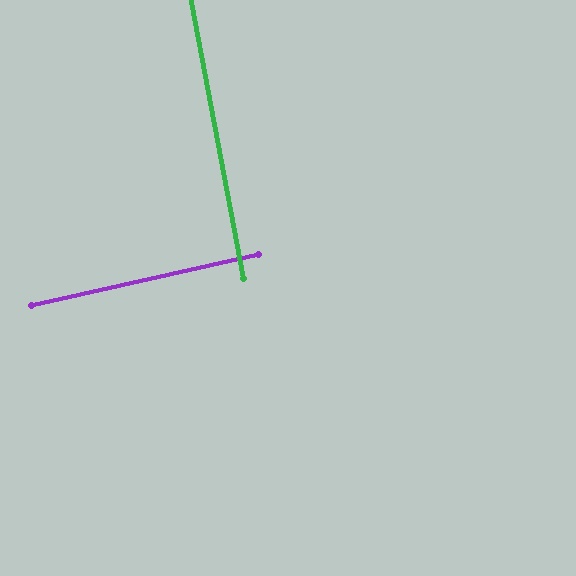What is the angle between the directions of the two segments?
Approximately 88 degrees.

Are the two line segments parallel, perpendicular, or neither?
Perpendicular — they meet at approximately 88°.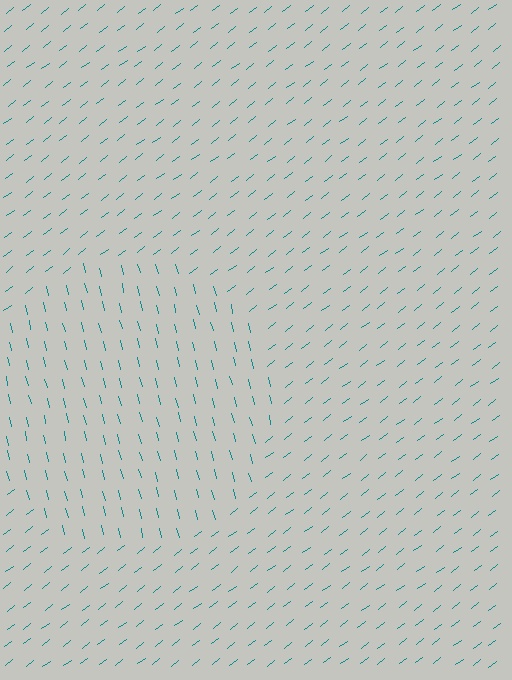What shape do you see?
I see a circle.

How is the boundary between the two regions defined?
The boundary is defined purely by a change in line orientation (approximately 66 degrees difference). All lines are the same color and thickness.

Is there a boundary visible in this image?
Yes, there is a texture boundary formed by a change in line orientation.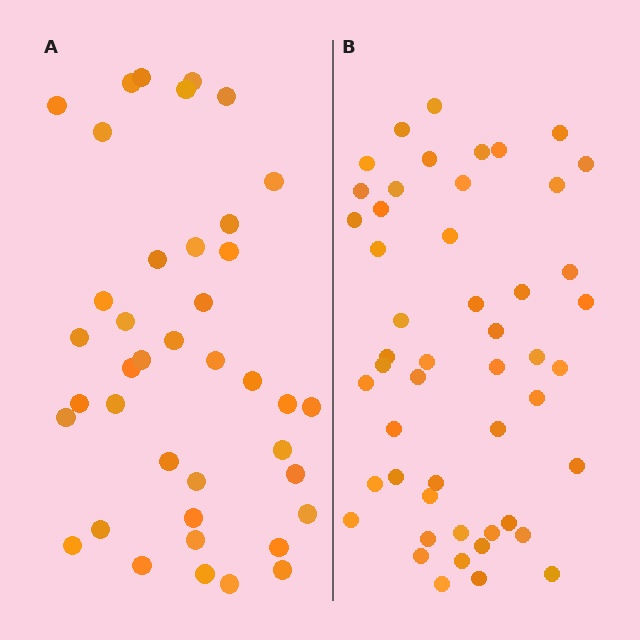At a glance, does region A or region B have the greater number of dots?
Region B (the right region) has more dots.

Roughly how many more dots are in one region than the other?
Region B has roughly 10 or so more dots than region A.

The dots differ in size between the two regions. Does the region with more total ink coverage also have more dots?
No. Region A has more total ink coverage because its dots are larger, but region B actually contains more individual dots. Total area can be misleading — the number of items is what matters here.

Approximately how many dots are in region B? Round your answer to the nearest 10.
About 50 dots.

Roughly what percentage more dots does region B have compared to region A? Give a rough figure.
About 25% more.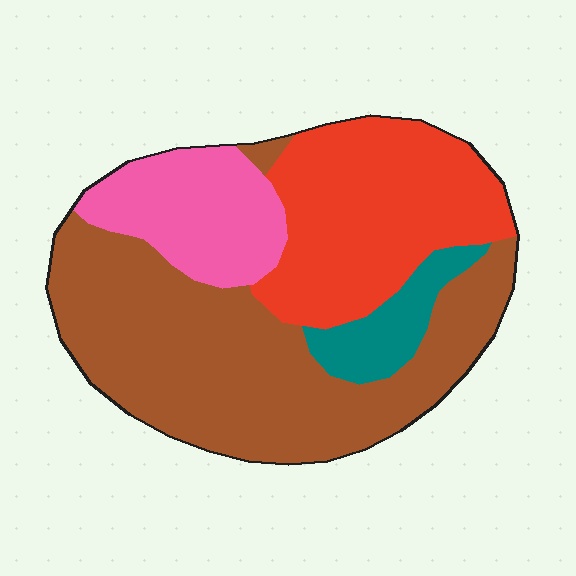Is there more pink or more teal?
Pink.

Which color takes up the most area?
Brown, at roughly 45%.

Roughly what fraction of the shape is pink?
Pink covers about 15% of the shape.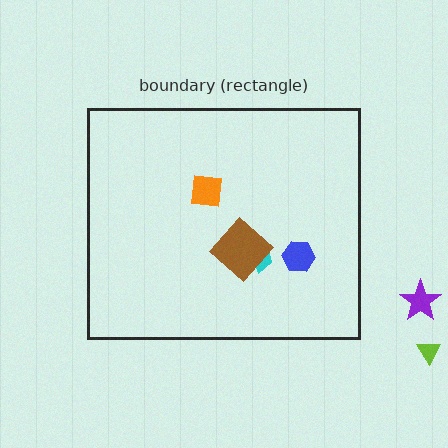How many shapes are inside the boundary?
4 inside, 2 outside.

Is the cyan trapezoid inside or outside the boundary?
Inside.